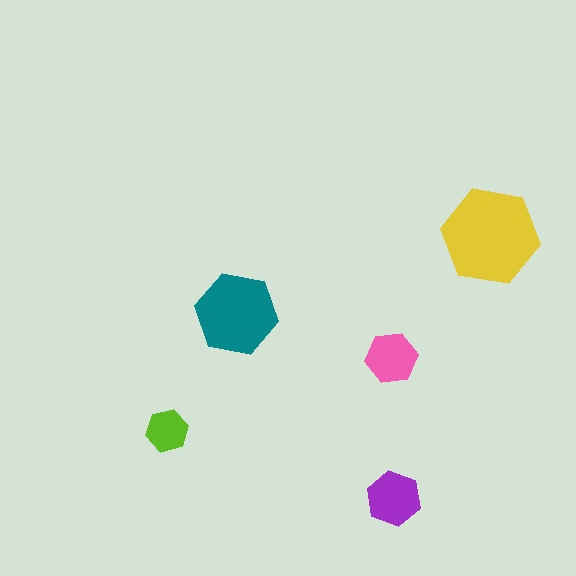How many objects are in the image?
There are 5 objects in the image.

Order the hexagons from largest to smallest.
the yellow one, the teal one, the purple one, the pink one, the lime one.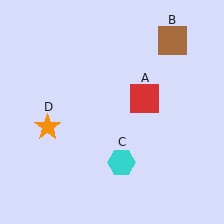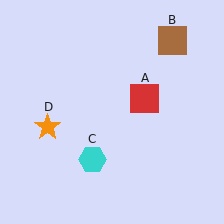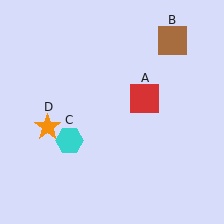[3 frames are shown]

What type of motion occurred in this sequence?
The cyan hexagon (object C) rotated clockwise around the center of the scene.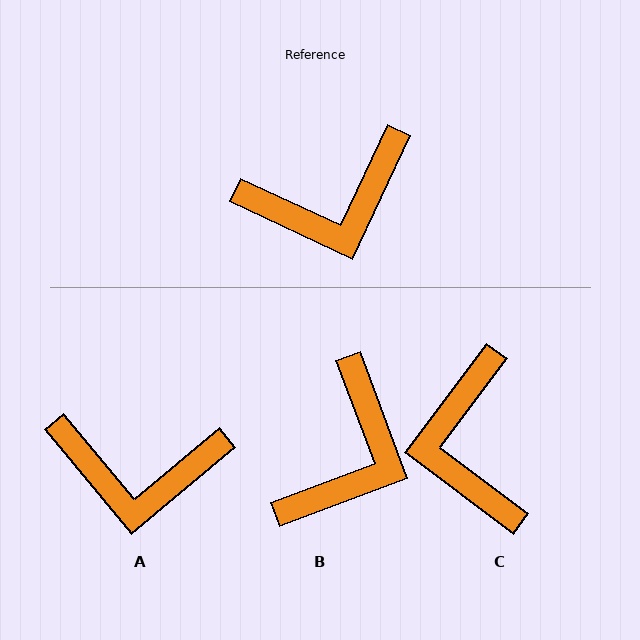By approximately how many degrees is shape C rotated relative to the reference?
Approximately 102 degrees clockwise.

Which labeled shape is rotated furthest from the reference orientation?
C, about 102 degrees away.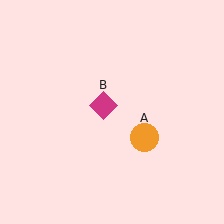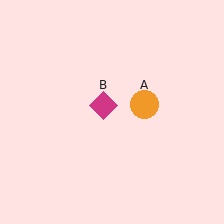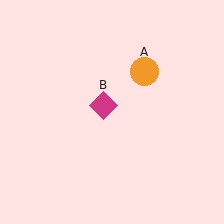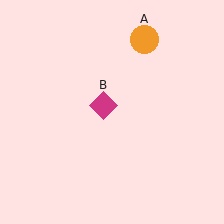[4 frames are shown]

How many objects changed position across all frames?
1 object changed position: orange circle (object A).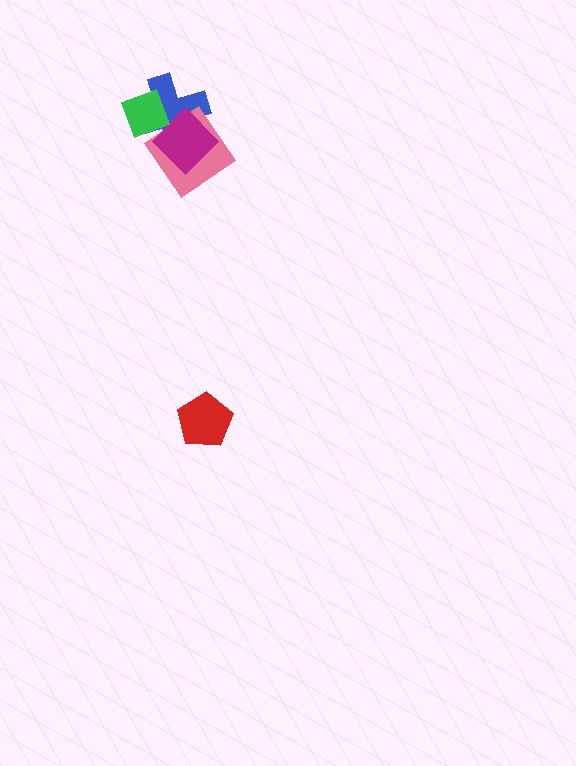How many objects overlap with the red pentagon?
0 objects overlap with the red pentagon.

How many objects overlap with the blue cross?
3 objects overlap with the blue cross.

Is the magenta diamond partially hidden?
Yes, it is partially covered by another shape.